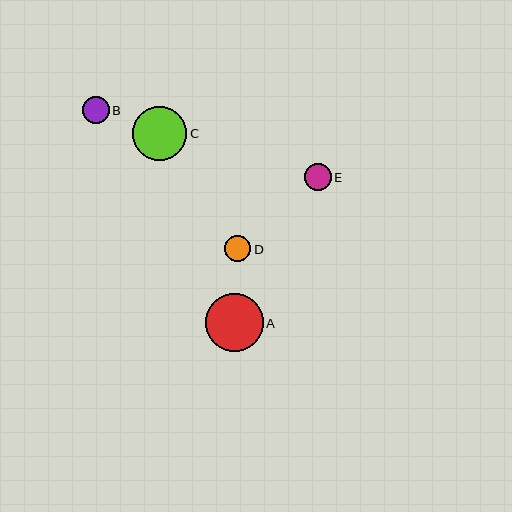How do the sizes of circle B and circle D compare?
Circle B and circle D are approximately the same size.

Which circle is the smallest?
Circle D is the smallest with a size of approximately 26 pixels.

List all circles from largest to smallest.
From largest to smallest: A, C, B, E, D.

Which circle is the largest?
Circle A is the largest with a size of approximately 58 pixels.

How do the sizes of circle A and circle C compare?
Circle A and circle C are approximately the same size.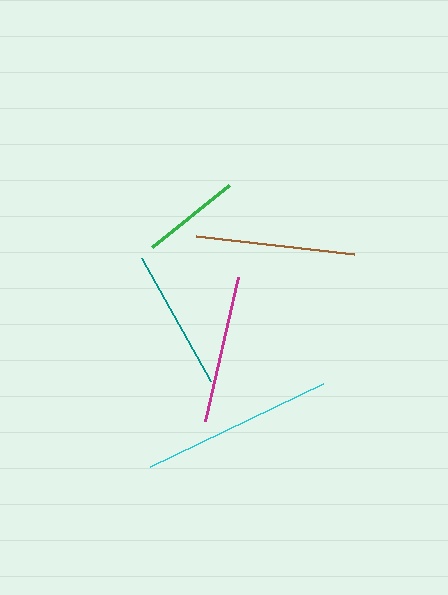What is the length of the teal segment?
The teal segment is approximately 141 pixels long.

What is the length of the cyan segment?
The cyan segment is approximately 192 pixels long.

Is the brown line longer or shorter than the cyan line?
The cyan line is longer than the brown line.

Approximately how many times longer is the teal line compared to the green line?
The teal line is approximately 1.4 times the length of the green line.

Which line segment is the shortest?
The green line is the shortest at approximately 99 pixels.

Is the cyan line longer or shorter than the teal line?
The cyan line is longer than the teal line.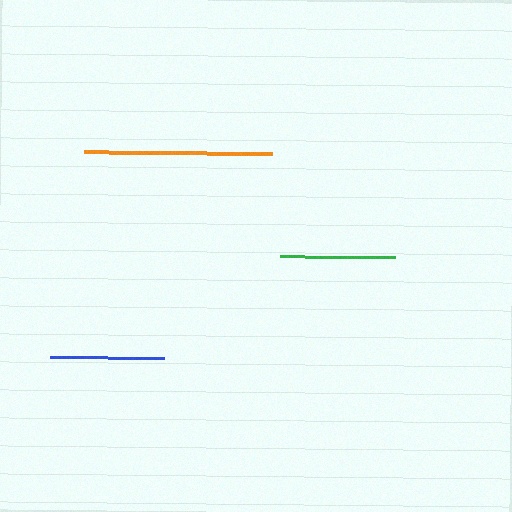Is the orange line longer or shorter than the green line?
The orange line is longer than the green line.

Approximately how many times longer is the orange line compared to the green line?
The orange line is approximately 1.6 times the length of the green line.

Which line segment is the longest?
The orange line is the longest at approximately 188 pixels.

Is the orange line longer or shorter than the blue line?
The orange line is longer than the blue line.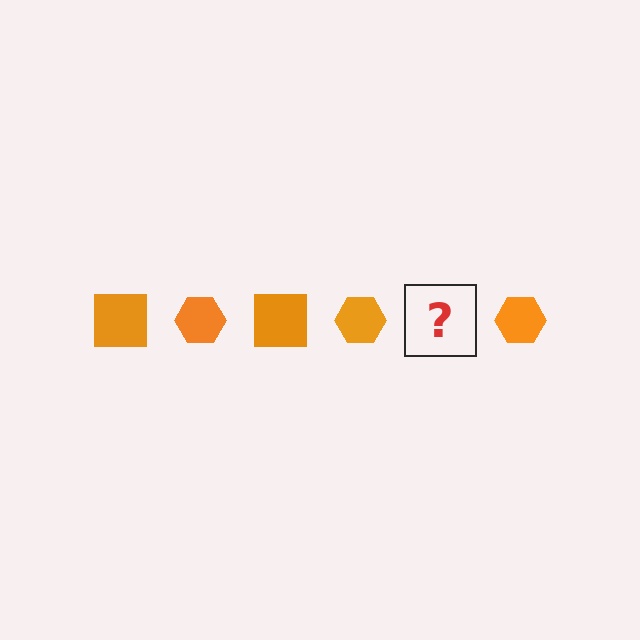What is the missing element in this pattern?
The missing element is an orange square.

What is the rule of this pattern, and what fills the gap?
The rule is that the pattern cycles through square, hexagon shapes in orange. The gap should be filled with an orange square.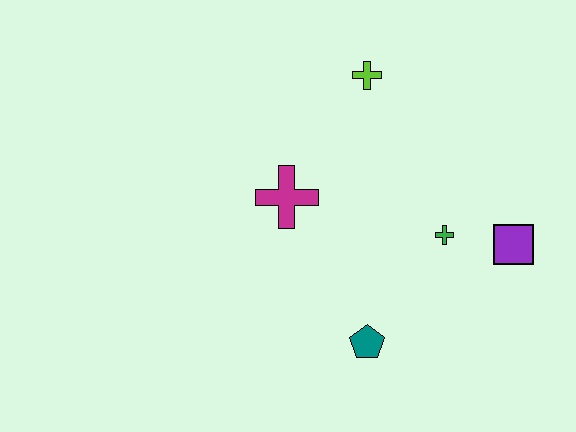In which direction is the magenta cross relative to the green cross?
The magenta cross is to the left of the green cross.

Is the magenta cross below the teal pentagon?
No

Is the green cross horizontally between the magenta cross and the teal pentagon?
No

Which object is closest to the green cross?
The purple square is closest to the green cross.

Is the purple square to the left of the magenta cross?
No